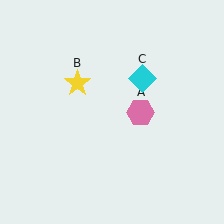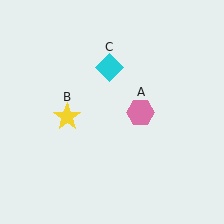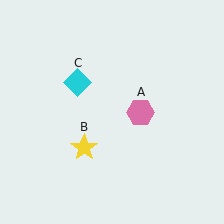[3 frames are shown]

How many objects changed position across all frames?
2 objects changed position: yellow star (object B), cyan diamond (object C).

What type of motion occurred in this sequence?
The yellow star (object B), cyan diamond (object C) rotated counterclockwise around the center of the scene.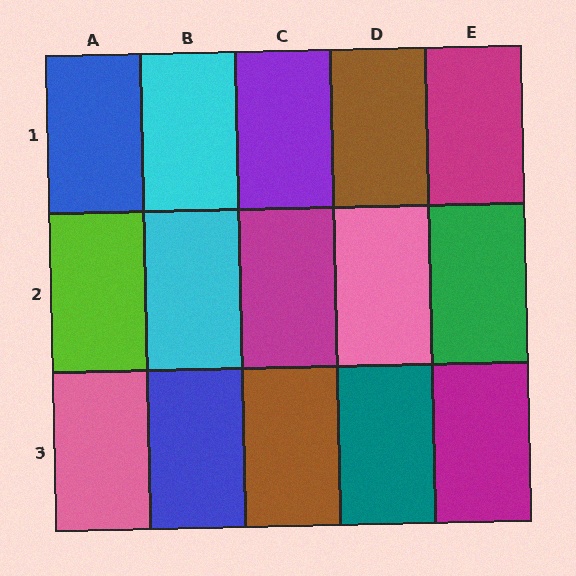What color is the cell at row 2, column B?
Cyan.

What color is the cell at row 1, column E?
Magenta.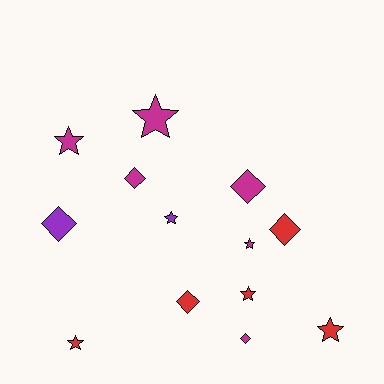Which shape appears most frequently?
Star, with 7 objects.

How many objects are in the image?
There are 13 objects.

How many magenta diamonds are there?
There are 3 magenta diamonds.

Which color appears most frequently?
Magenta, with 6 objects.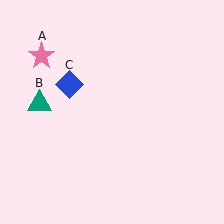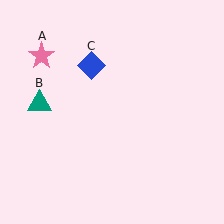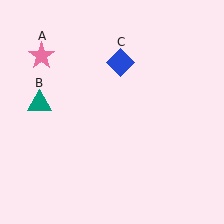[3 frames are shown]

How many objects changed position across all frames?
1 object changed position: blue diamond (object C).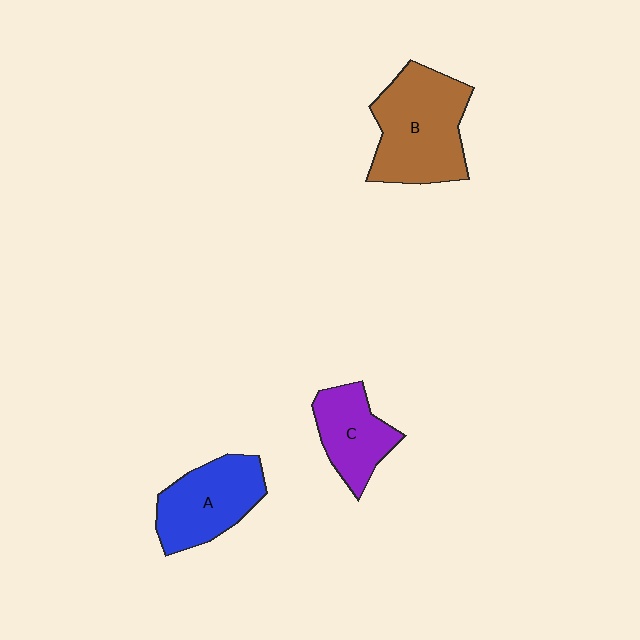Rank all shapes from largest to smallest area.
From largest to smallest: B (brown), A (blue), C (purple).